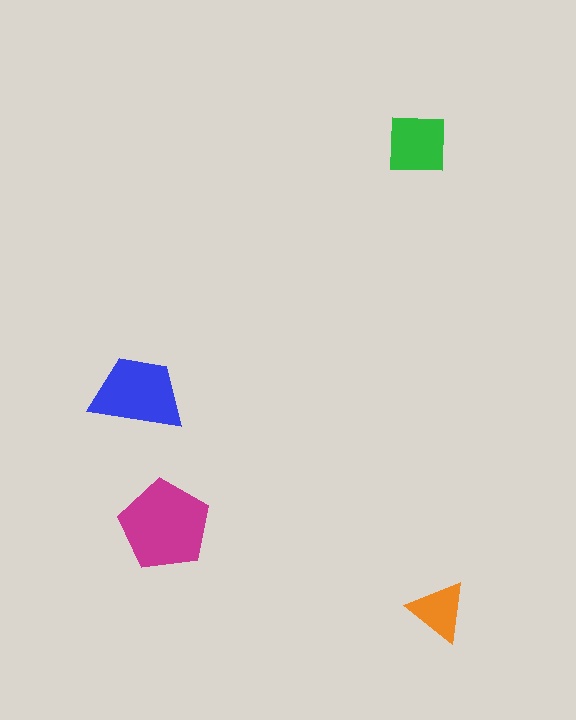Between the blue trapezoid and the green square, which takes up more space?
The blue trapezoid.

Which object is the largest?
The magenta pentagon.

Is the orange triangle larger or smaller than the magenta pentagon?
Smaller.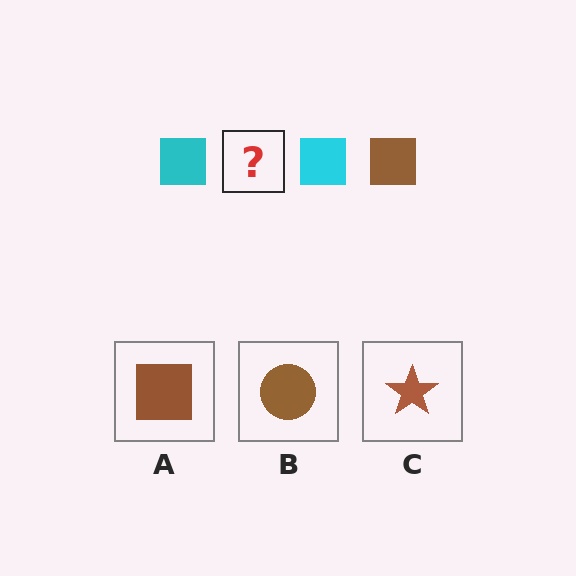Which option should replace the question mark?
Option A.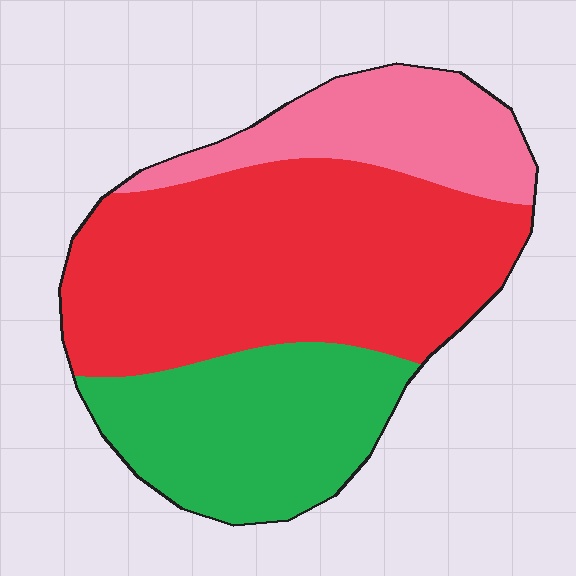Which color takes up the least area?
Pink, at roughly 20%.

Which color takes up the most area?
Red, at roughly 50%.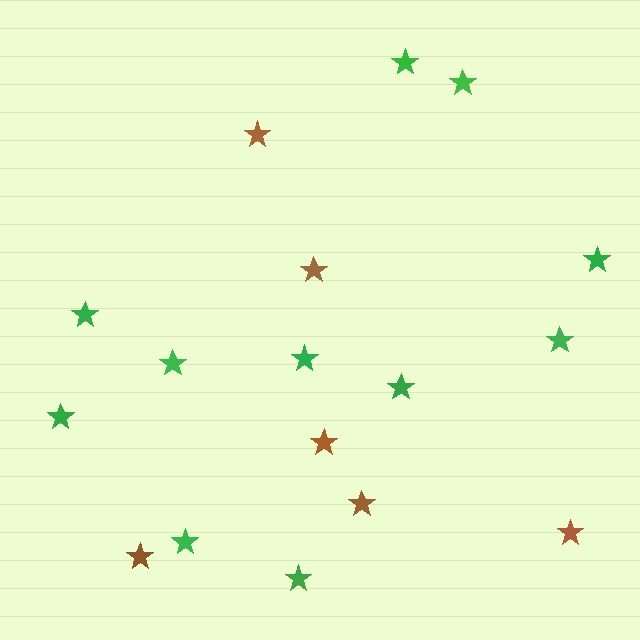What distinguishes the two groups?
There are 2 groups: one group of brown stars (6) and one group of green stars (11).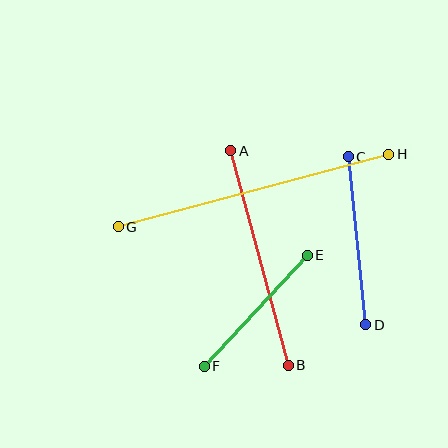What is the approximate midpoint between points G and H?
The midpoint is at approximately (254, 190) pixels.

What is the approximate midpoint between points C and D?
The midpoint is at approximately (357, 241) pixels.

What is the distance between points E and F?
The distance is approximately 151 pixels.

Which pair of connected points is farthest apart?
Points G and H are farthest apart.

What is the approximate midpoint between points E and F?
The midpoint is at approximately (256, 311) pixels.